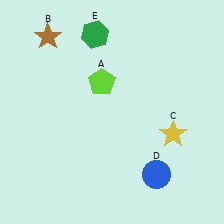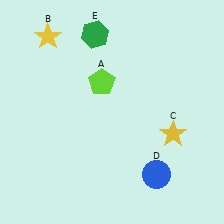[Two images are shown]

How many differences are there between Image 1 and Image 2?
There is 1 difference between the two images.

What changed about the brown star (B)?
In Image 1, B is brown. In Image 2, it changed to yellow.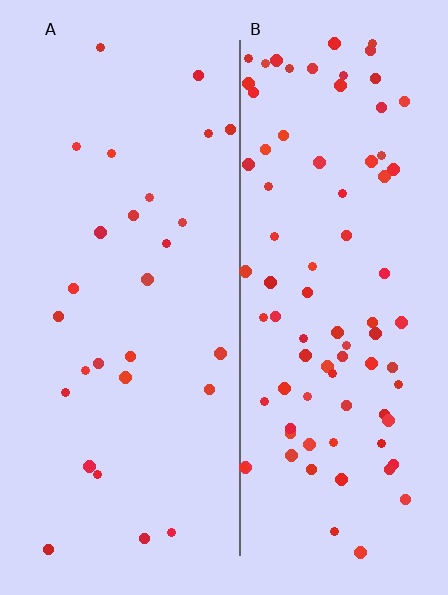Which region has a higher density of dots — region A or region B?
B (the right).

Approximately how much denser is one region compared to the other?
Approximately 3.1× — region B over region A.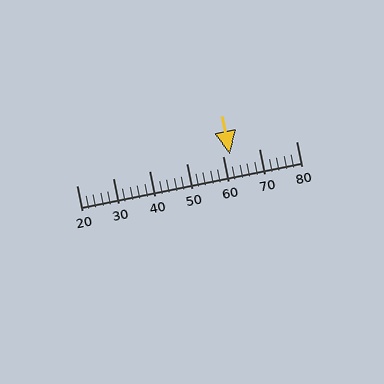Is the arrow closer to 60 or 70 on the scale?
The arrow is closer to 60.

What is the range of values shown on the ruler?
The ruler shows values from 20 to 80.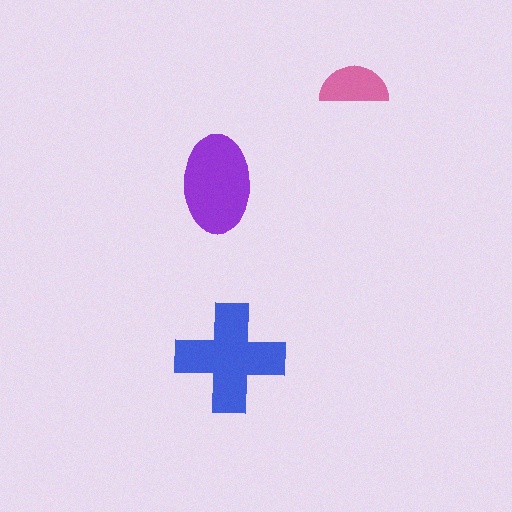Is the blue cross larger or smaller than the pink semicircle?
Larger.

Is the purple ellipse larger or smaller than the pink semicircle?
Larger.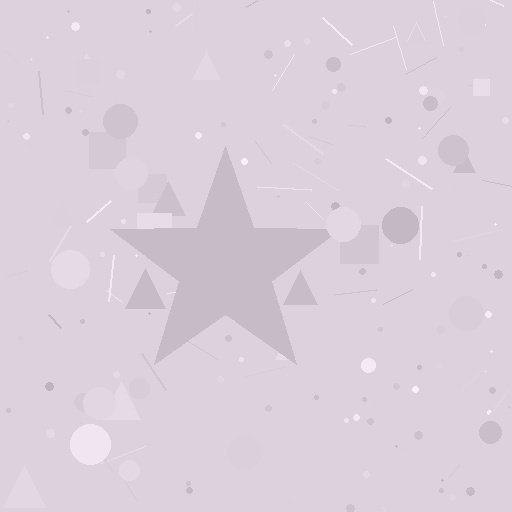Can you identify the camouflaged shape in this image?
The camouflaged shape is a star.